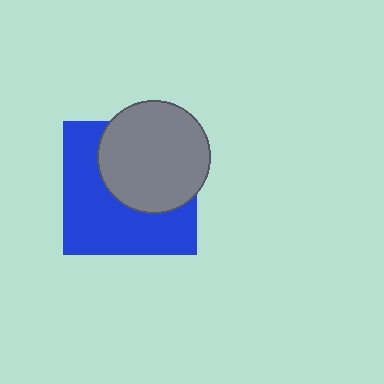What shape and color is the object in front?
The object in front is a gray circle.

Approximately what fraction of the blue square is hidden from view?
Roughly 46% of the blue square is hidden behind the gray circle.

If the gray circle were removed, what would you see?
You would see the complete blue square.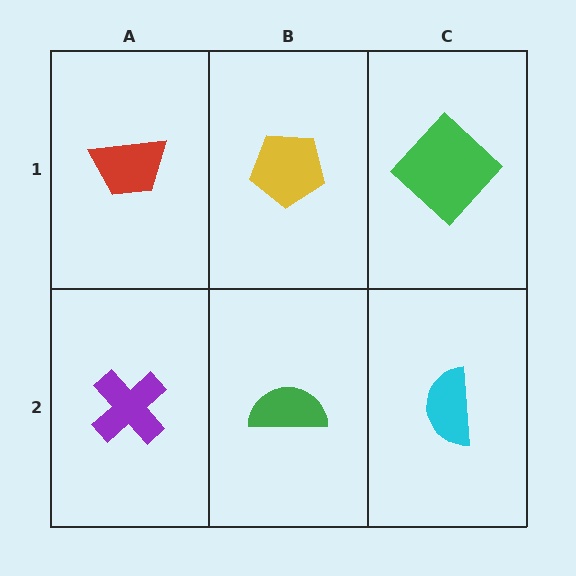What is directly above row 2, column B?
A yellow pentagon.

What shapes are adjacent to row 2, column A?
A red trapezoid (row 1, column A), a green semicircle (row 2, column B).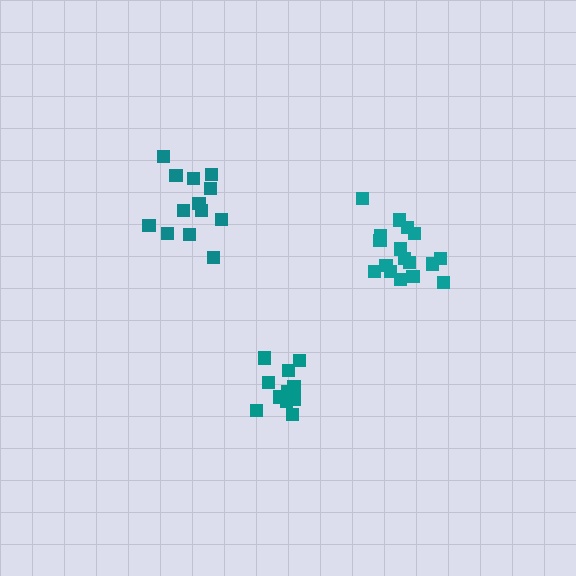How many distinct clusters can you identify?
There are 3 distinct clusters.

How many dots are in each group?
Group 1: 13 dots, Group 2: 11 dots, Group 3: 17 dots (41 total).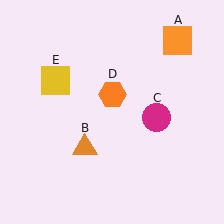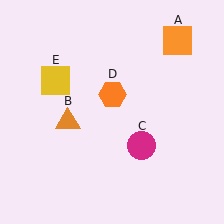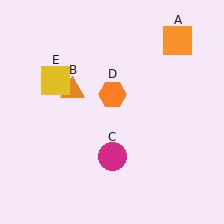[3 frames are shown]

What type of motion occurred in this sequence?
The orange triangle (object B), magenta circle (object C) rotated clockwise around the center of the scene.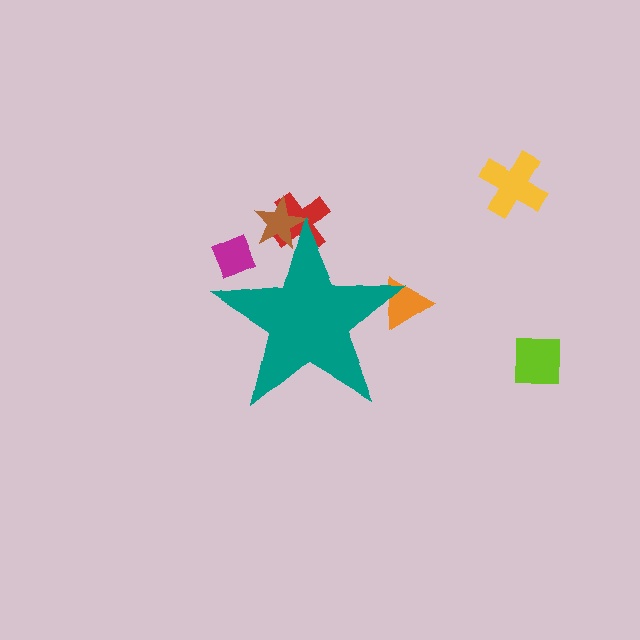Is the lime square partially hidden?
No, the lime square is fully visible.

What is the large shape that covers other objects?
A teal star.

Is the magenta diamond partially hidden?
Yes, the magenta diamond is partially hidden behind the teal star.